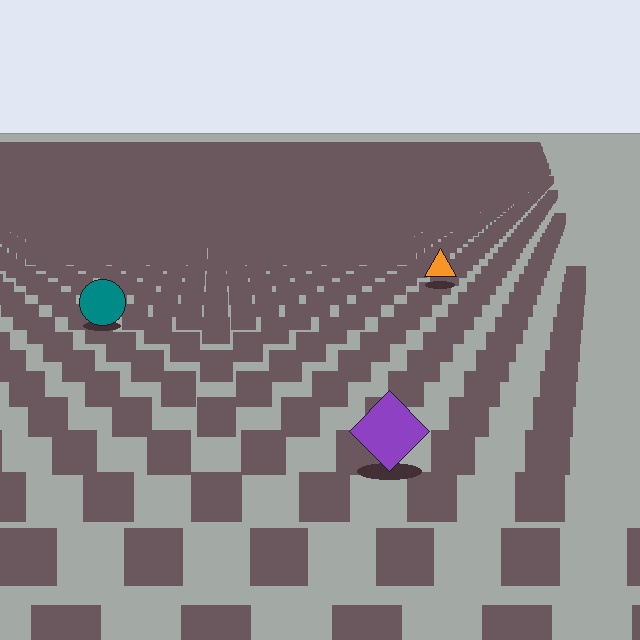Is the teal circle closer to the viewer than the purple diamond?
No. The purple diamond is closer — you can tell from the texture gradient: the ground texture is coarser near it.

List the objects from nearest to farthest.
From nearest to farthest: the purple diamond, the teal circle, the orange triangle.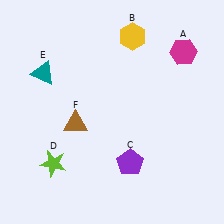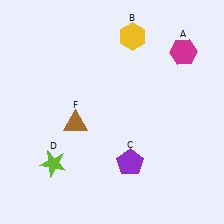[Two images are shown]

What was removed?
The teal triangle (E) was removed in Image 2.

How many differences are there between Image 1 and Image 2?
There is 1 difference between the two images.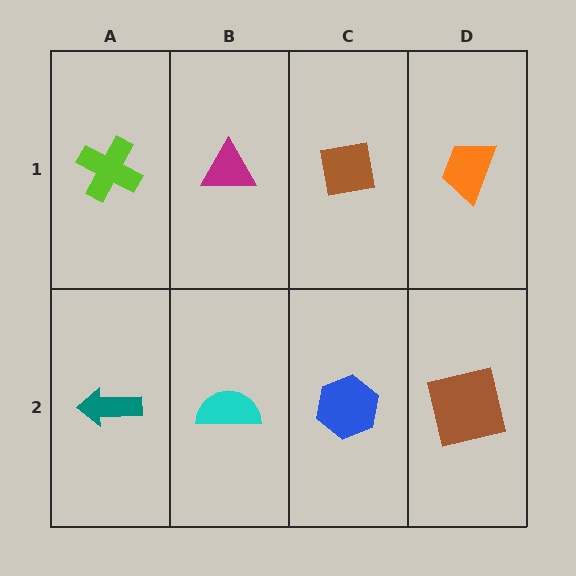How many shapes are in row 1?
4 shapes.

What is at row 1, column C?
A brown square.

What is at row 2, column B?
A cyan semicircle.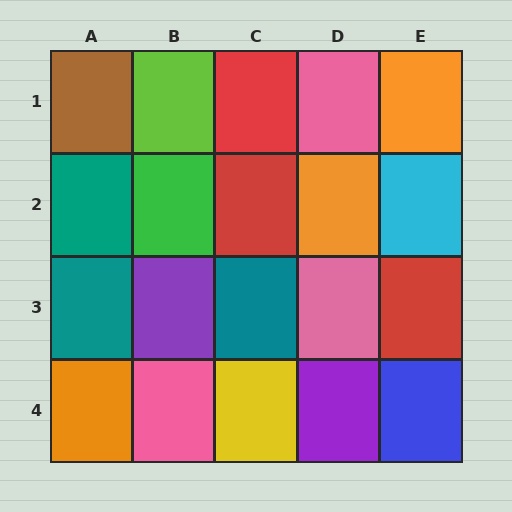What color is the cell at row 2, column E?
Cyan.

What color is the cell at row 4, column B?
Pink.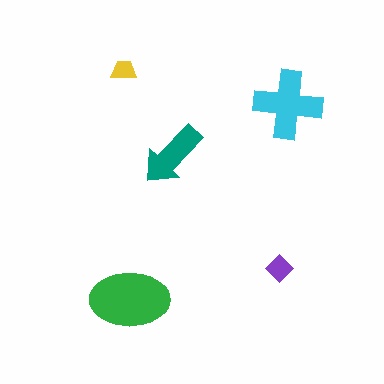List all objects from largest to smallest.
The green ellipse, the cyan cross, the teal arrow, the purple diamond, the yellow trapezoid.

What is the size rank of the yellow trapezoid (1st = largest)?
5th.